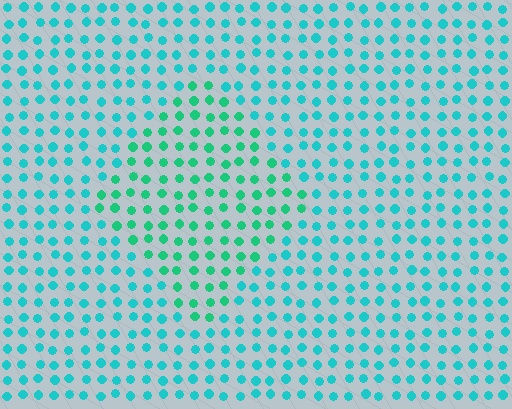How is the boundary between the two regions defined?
The boundary is defined purely by a slight shift in hue (about 27 degrees). Spacing, size, and orientation are identical on both sides.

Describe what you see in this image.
The image is filled with small cyan elements in a uniform arrangement. A diamond-shaped region is visible where the elements are tinted to a slightly different hue, forming a subtle color boundary.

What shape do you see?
I see a diamond.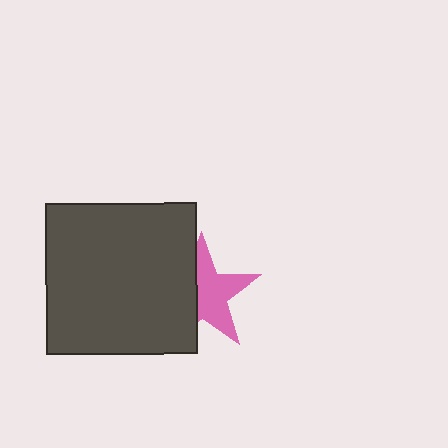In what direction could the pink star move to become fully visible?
The pink star could move right. That would shift it out from behind the dark gray square entirely.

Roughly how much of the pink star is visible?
About half of it is visible (roughly 57%).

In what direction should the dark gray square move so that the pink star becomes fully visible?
The dark gray square should move left. That is the shortest direction to clear the overlap and leave the pink star fully visible.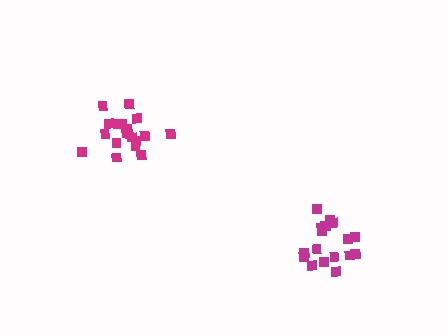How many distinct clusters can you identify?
There are 2 distinct clusters.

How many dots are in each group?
Group 1: 19 dots, Group 2: 17 dots (36 total).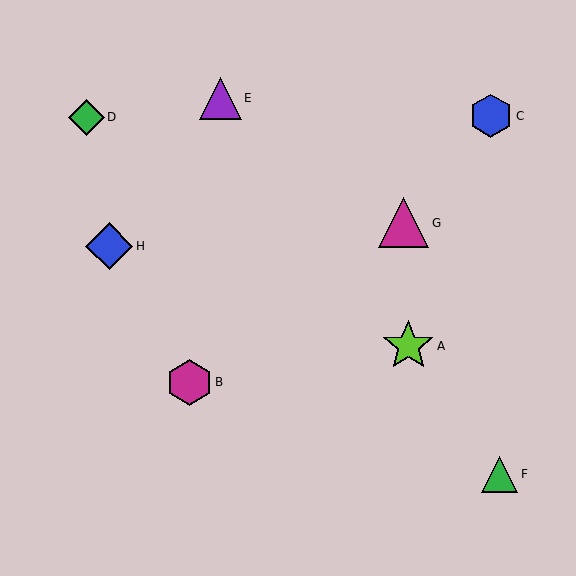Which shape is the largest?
The lime star (labeled A) is the largest.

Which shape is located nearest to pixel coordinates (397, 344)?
The lime star (labeled A) at (408, 346) is nearest to that location.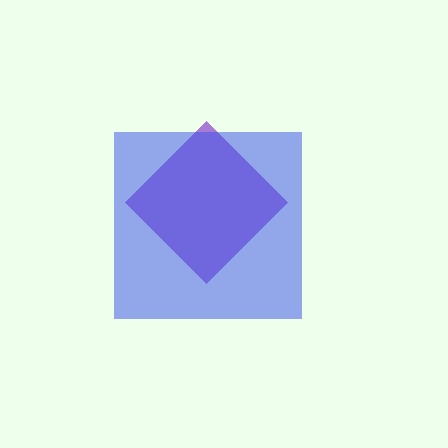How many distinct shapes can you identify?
There are 2 distinct shapes: a purple diamond, a blue square.